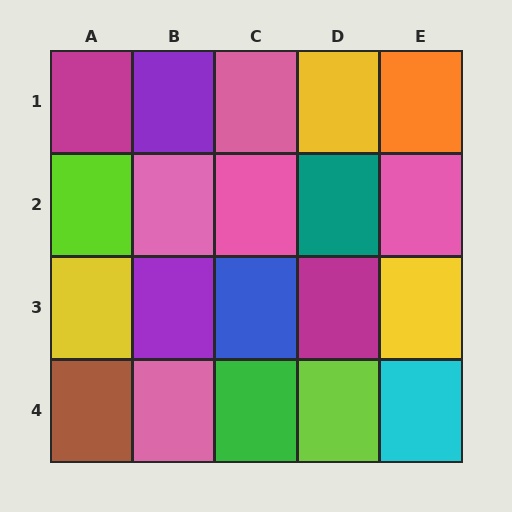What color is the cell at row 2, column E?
Pink.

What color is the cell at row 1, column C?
Pink.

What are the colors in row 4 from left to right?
Brown, pink, green, lime, cyan.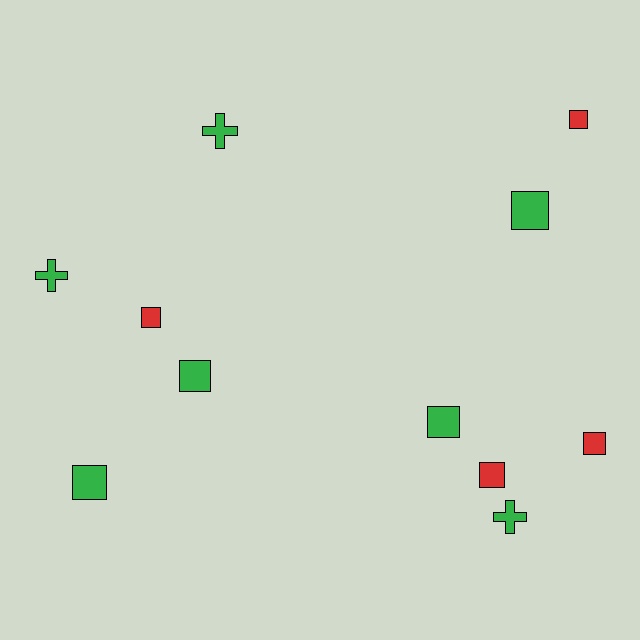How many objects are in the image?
There are 11 objects.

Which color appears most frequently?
Green, with 7 objects.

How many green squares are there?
There are 4 green squares.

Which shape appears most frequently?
Square, with 8 objects.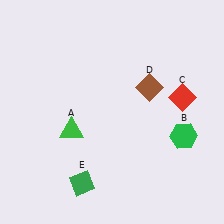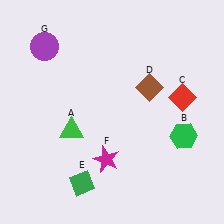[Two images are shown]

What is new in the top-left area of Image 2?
A purple circle (G) was added in the top-left area of Image 2.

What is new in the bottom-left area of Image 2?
A magenta star (F) was added in the bottom-left area of Image 2.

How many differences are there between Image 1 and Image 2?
There are 2 differences between the two images.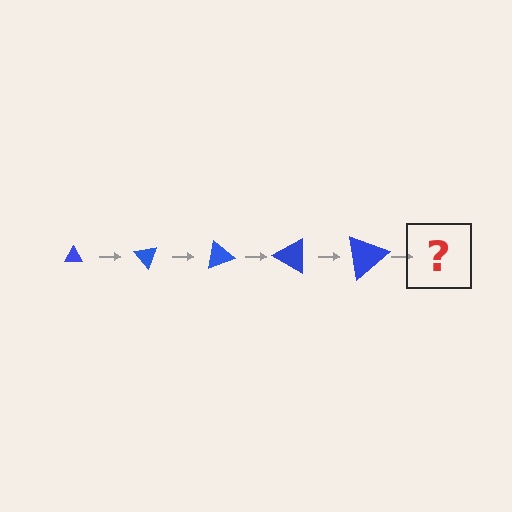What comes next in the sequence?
The next element should be a triangle, larger than the previous one and rotated 250 degrees from the start.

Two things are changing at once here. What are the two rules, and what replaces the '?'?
The two rules are that the triangle grows larger each step and it rotates 50 degrees each step. The '?' should be a triangle, larger than the previous one and rotated 250 degrees from the start.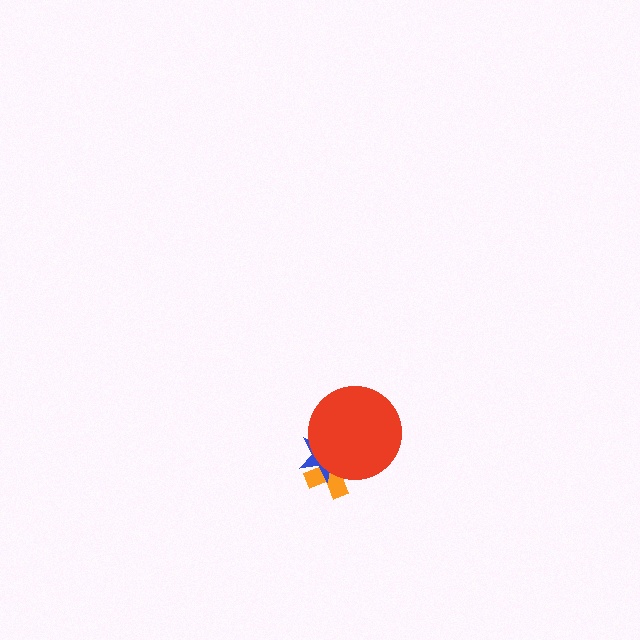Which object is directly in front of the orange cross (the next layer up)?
The blue star is directly in front of the orange cross.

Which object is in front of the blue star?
The red circle is in front of the blue star.